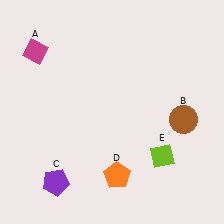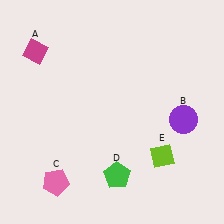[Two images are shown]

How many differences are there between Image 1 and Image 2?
There are 3 differences between the two images.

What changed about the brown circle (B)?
In Image 1, B is brown. In Image 2, it changed to purple.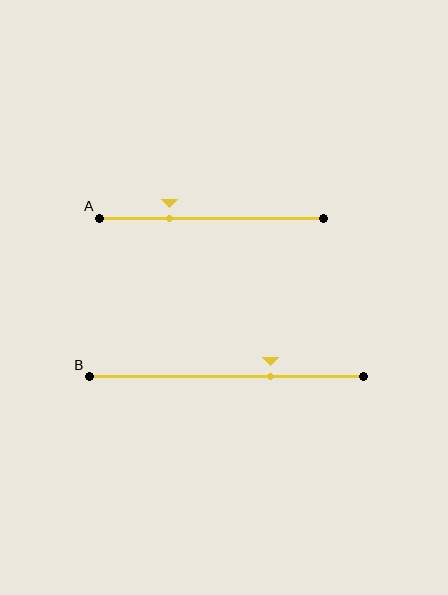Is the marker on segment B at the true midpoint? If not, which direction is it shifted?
No, the marker on segment B is shifted to the right by about 16% of the segment length.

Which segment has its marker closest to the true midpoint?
Segment B has its marker closest to the true midpoint.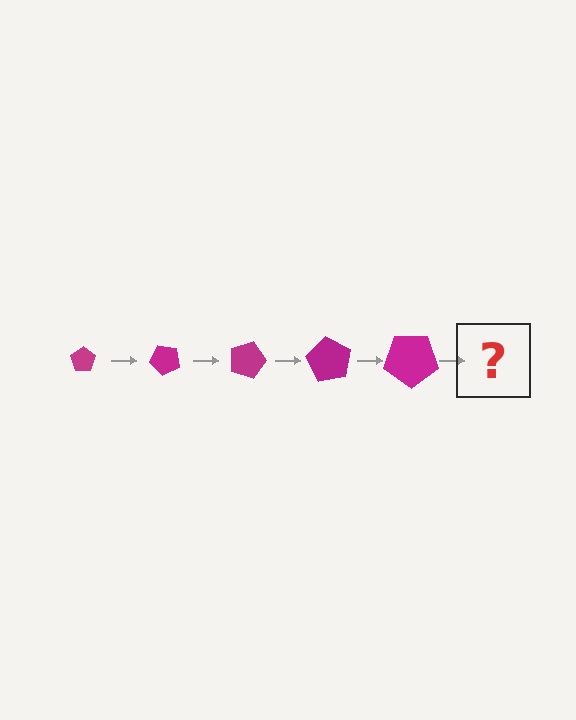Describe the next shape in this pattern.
It should be a pentagon, larger than the previous one and rotated 225 degrees from the start.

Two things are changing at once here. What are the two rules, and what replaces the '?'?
The two rules are that the pentagon grows larger each step and it rotates 45 degrees each step. The '?' should be a pentagon, larger than the previous one and rotated 225 degrees from the start.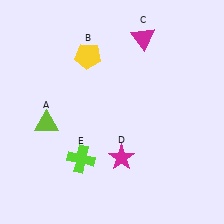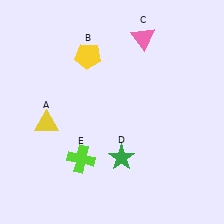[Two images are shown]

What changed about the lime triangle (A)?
In Image 1, A is lime. In Image 2, it changed to yellow.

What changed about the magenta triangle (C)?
In Image 1, C is magenta. In Image 2, it changed to pink.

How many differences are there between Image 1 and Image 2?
There are 3 differences between the two images.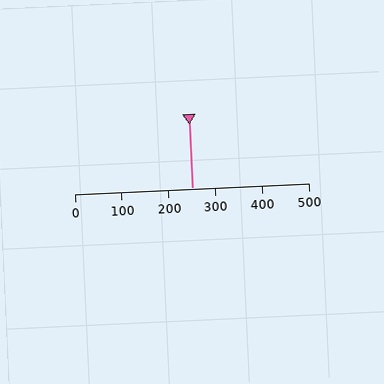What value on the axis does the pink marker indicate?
The marker indicates approximately 250.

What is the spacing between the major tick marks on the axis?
The major ticks are spaced 100 apart.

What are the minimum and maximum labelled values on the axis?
The axis runs from 0 to 500.